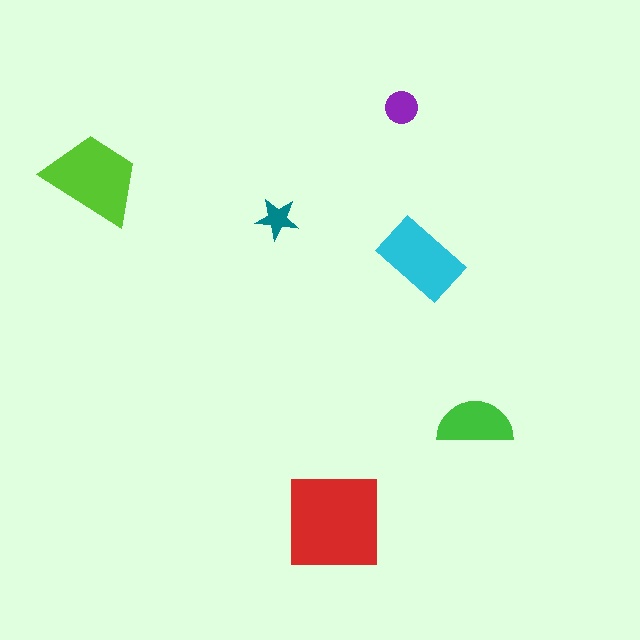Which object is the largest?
The red square.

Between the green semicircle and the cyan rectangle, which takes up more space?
The cyan rectangle.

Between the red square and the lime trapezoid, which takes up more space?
The red square.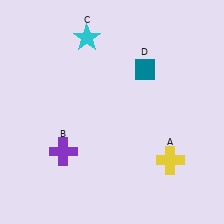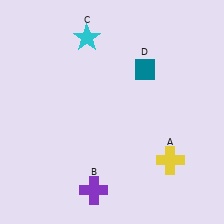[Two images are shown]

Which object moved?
The purple cross (B) moved down.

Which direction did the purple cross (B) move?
The purple cross (B) moved down.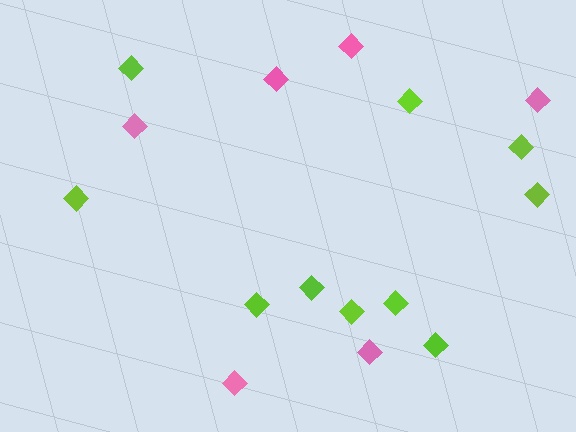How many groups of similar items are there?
There are 2 groups: one group of pink diamonds (6) and one group of lime diamonds (10).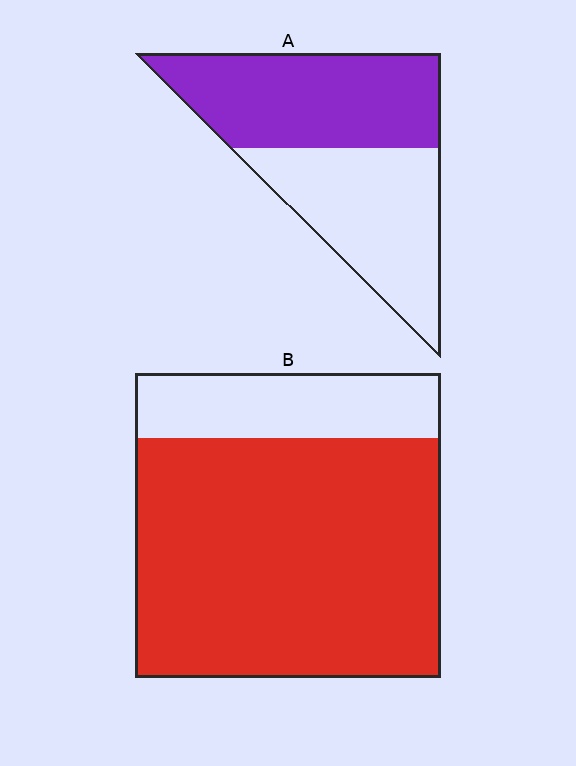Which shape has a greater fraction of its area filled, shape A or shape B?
Shape B.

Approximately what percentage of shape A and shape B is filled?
A is approximately 55% and B is approximately 80%.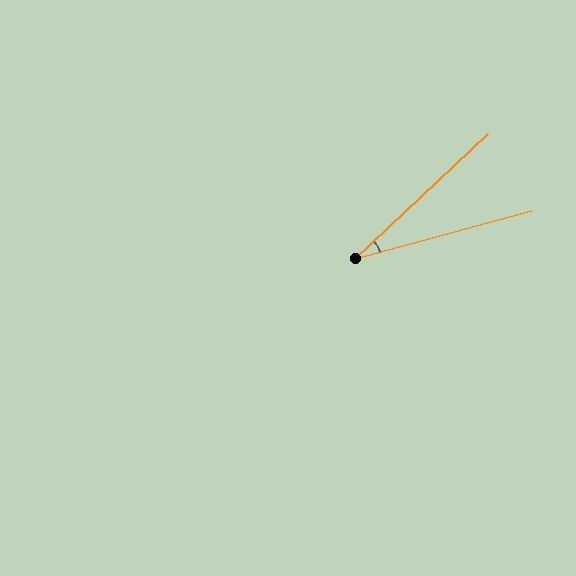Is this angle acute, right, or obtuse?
It is acute.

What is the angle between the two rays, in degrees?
Approximately 28 degrees.